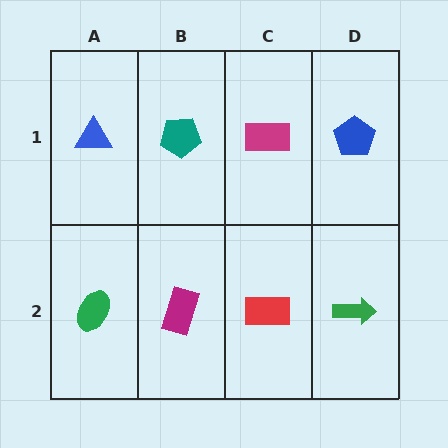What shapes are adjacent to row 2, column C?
A magenta rectangle (row 1, column C), a magenta rectangle (row 2, column B), a green arrow (row 2, column D).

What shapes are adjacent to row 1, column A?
A green ellipse (row 2, column A), a teal pentagon (row 1, column B).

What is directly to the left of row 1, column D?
A magenta rectangle.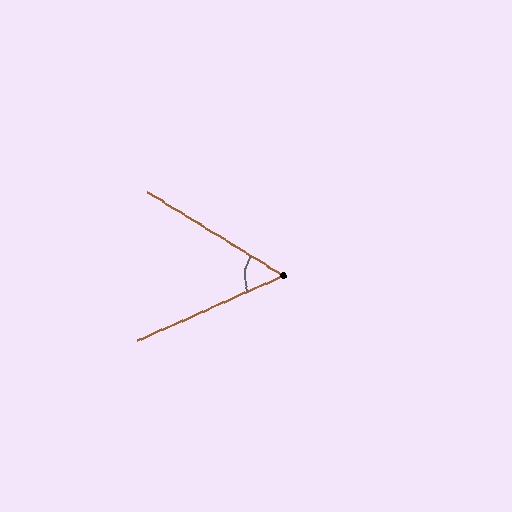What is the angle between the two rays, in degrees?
Approximately 56 degrees.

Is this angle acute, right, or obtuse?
It is acute.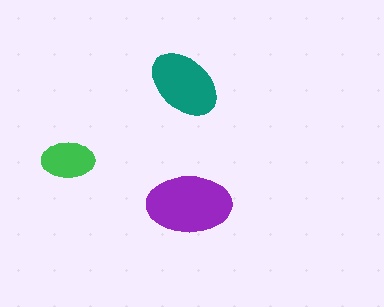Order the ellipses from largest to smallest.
the purple one, the teal one, the green one.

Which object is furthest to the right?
The purple ellipse is rightmost.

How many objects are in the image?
There are 3 objects in the image.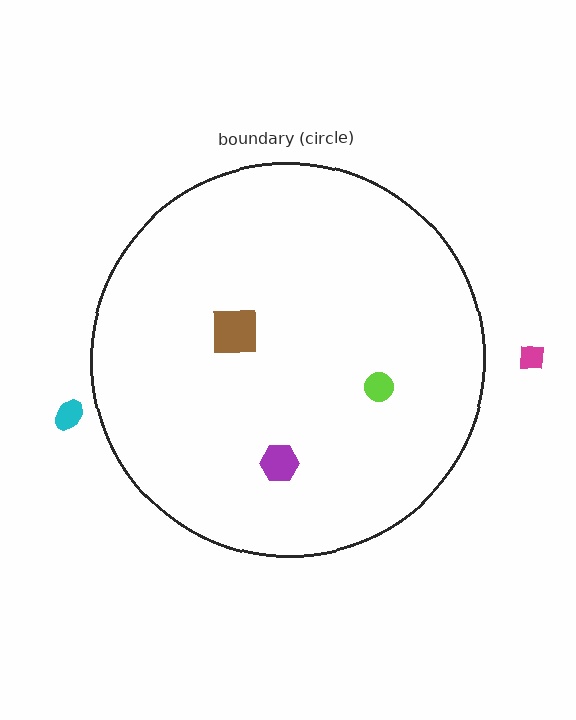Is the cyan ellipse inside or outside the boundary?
Outside.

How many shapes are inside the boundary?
3 inside, 2 outside.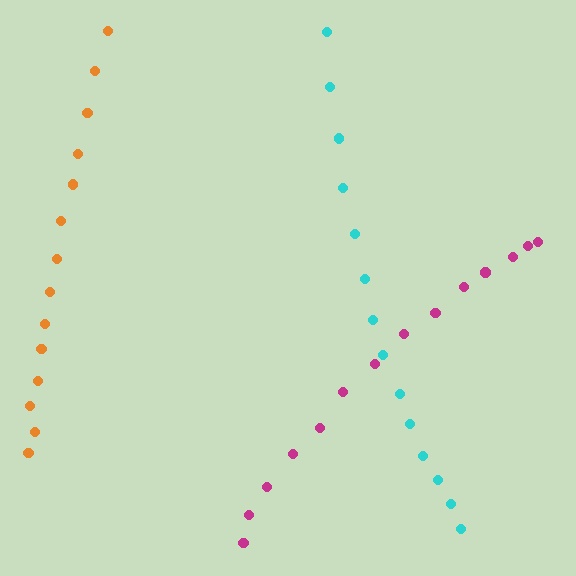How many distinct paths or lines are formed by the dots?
There are 3 distinct paths.